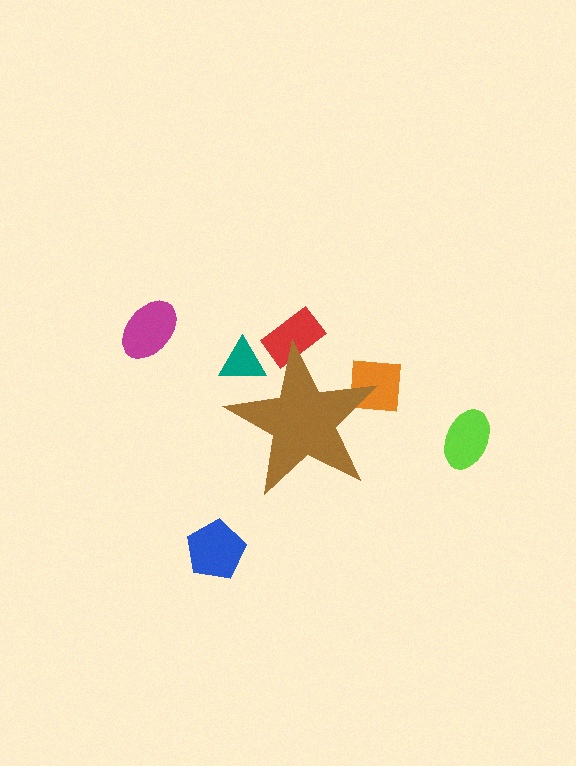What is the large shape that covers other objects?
A brown star.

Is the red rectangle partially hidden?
Yes, the red rectangle is partially hidden behind the brown star.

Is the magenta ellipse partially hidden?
No, the magenta ellipse is fully visible.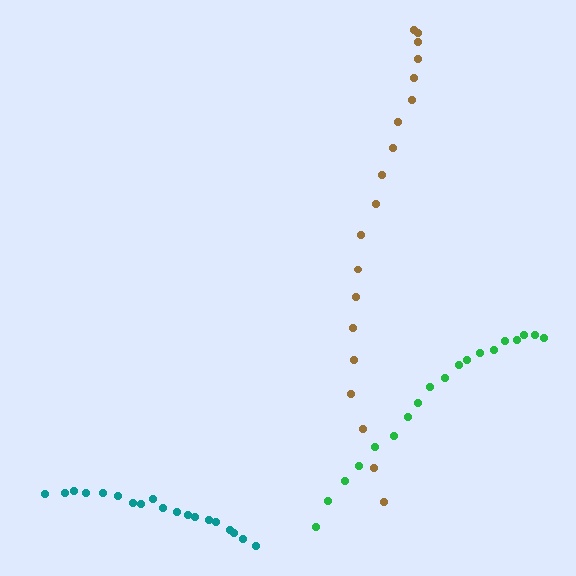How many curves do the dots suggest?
There are 3 distinct paths.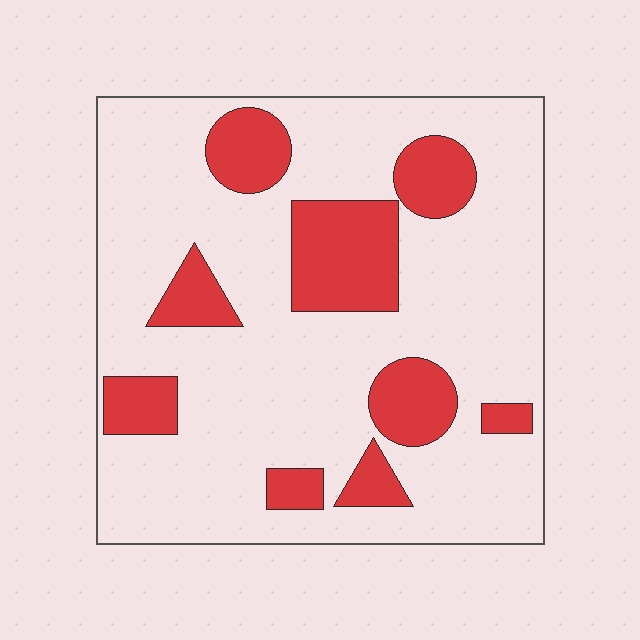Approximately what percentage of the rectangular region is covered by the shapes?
Approximately 25%.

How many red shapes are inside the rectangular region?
9.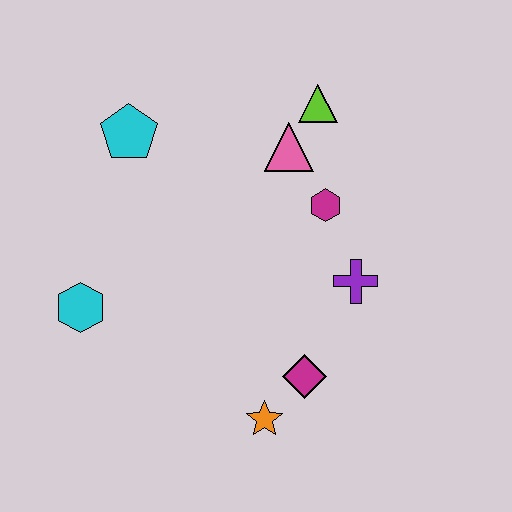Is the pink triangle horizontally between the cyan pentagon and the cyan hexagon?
No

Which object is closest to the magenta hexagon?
The pink triangle is closest to the magenta hexagon.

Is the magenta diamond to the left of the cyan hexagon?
No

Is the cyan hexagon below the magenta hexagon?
Yes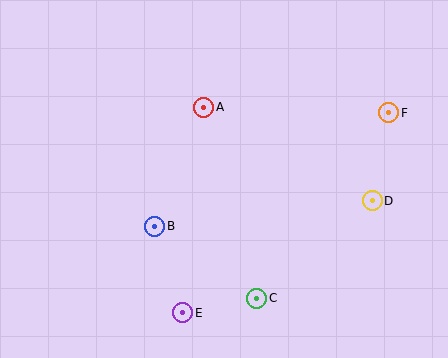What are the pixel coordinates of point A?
Point A is at (204, 107).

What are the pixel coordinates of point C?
Point C is at (257, 298).